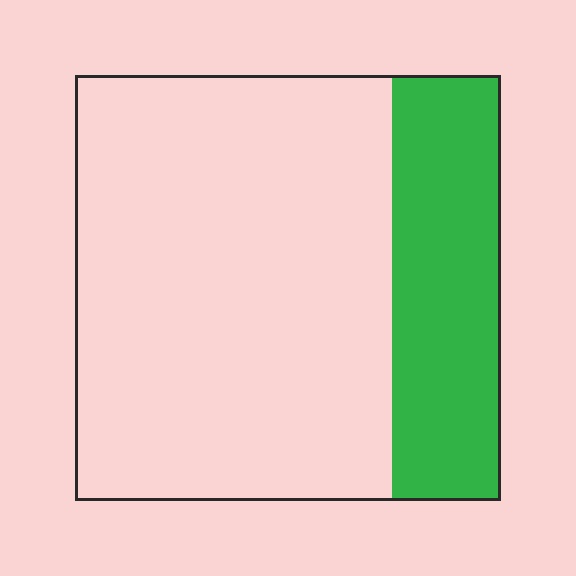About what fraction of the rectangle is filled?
About one quarter (1/4).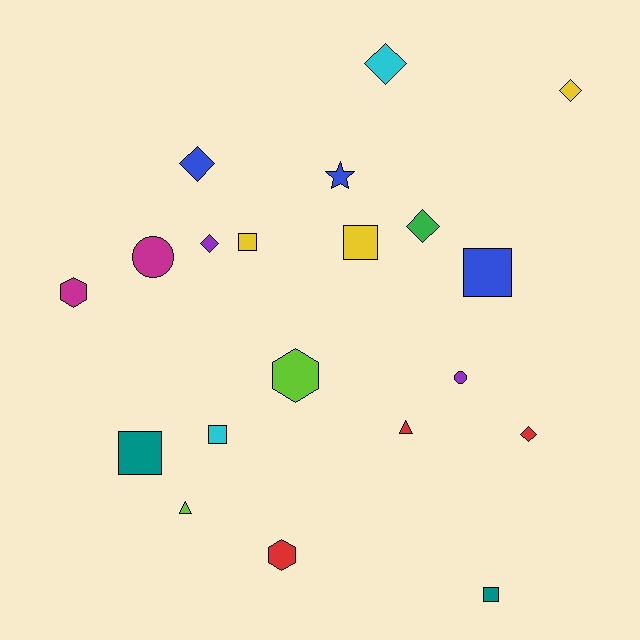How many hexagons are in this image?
There are 3 hexagons.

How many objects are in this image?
There are 20 objects.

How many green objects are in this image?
There is 1 green object.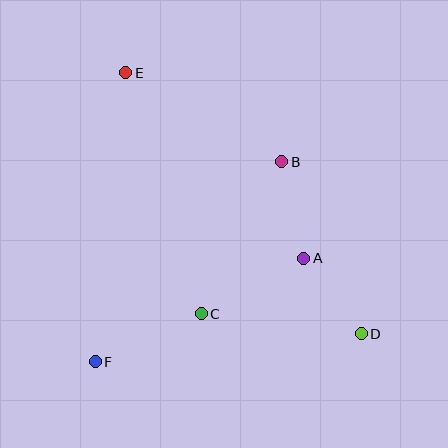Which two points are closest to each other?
Points A and D are closest to each other.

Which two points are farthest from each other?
Points D and E are farthest from each other.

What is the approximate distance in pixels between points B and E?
The distance between B and E is approximately 179 pixels.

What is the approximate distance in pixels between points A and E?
The distance between A and E is approximately 257 pixels.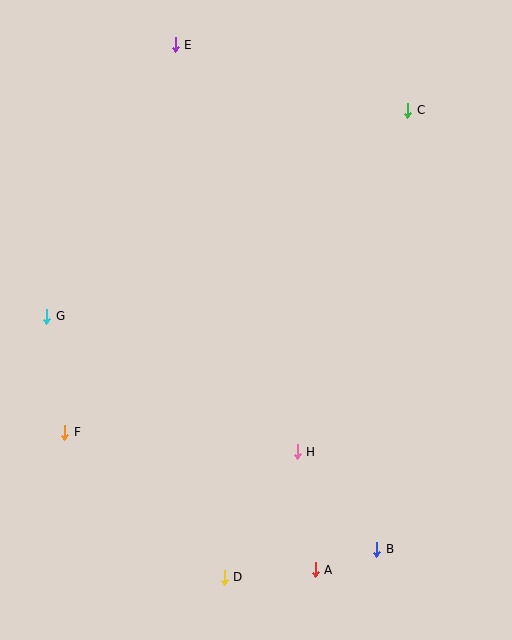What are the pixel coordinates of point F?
Point F is at (65, 432).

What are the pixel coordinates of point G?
Point G is at (47, 316).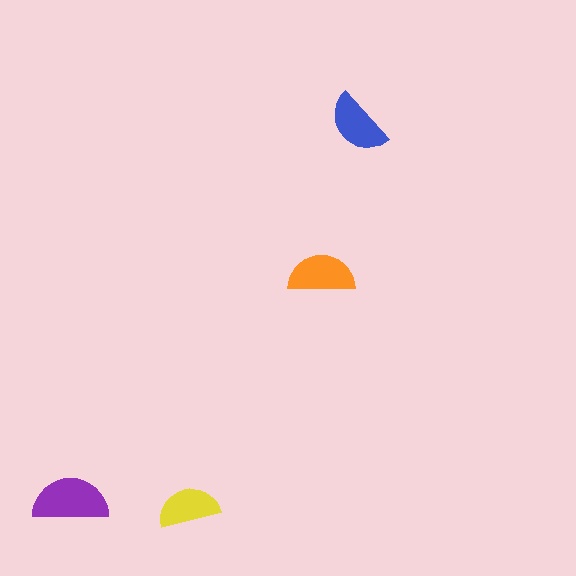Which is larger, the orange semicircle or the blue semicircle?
The orange one.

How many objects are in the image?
There are 4 objects in the image.